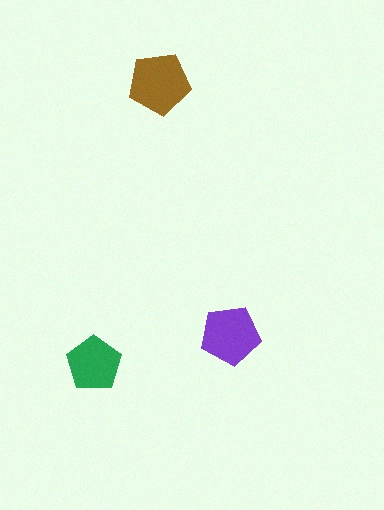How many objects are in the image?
There are 3 objects in the image.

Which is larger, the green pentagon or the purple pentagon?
The purple one.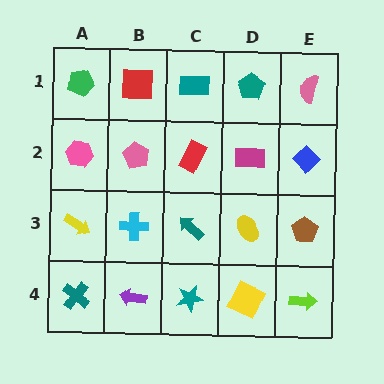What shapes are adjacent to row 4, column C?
A teal arrow (row 3, column C), a purple arrow (row 4, column B), a yellow square (row 4, column D).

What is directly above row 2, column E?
A pink semicircle.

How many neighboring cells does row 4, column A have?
2.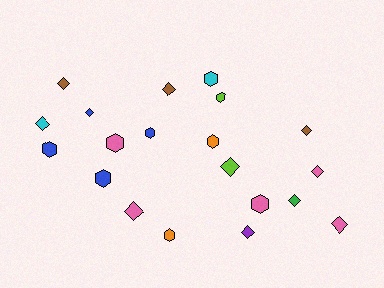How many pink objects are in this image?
There are 5 pink objects.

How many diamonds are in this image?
There are 11 diamonds.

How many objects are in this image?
There are 20 objects.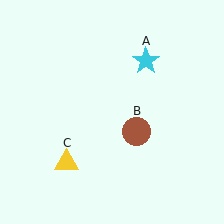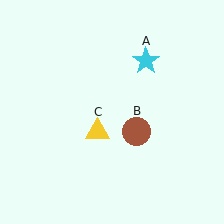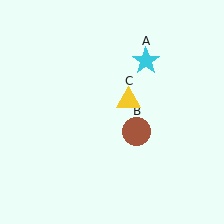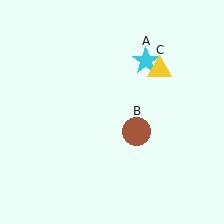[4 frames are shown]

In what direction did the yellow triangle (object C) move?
The yellow triangle (object C) moved up and to the right.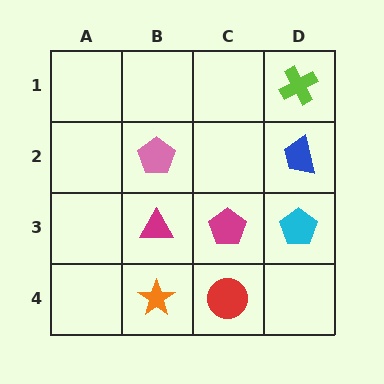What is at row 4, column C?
A red circle.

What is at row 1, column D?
A lime cross.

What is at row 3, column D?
A cyan pentagon.